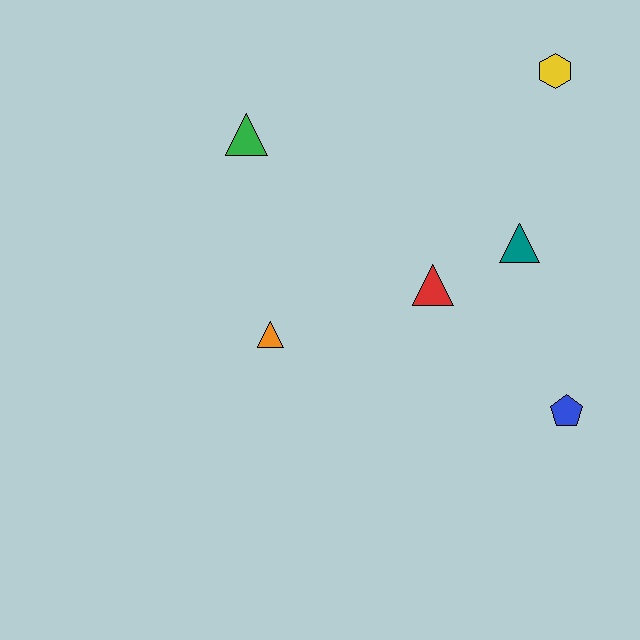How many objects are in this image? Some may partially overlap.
There are 6 objects.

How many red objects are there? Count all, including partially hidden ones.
There is 1 red object.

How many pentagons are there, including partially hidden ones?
There is 1 pentagon.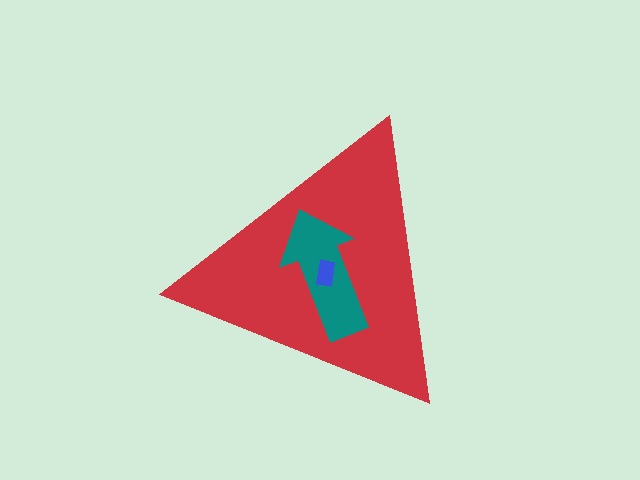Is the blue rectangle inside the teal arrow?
Yes.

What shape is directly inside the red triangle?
The teal arrow.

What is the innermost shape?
The blue rectangle.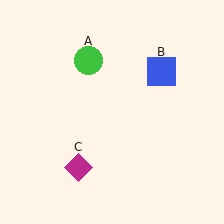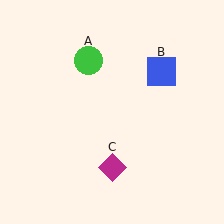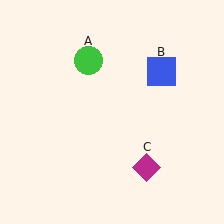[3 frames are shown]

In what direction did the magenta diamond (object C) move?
The magenta diamond (object C) moved right.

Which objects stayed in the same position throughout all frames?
Green circle (object A) and blue square (object B) remained stationary.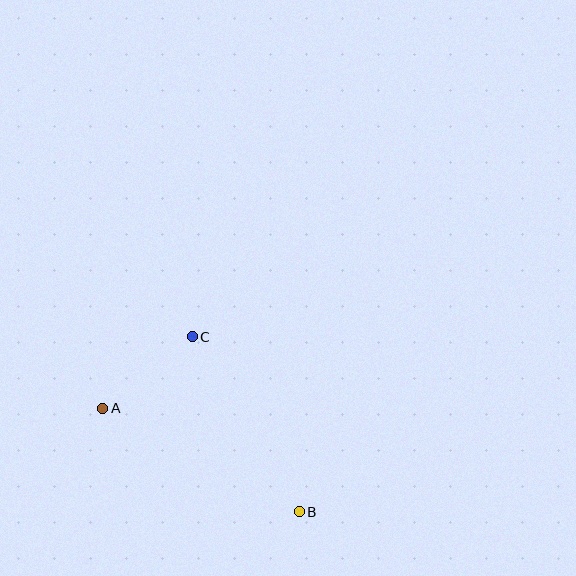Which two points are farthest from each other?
Points A and B are farthest from each other.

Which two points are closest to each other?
Points A and C are closest to each other.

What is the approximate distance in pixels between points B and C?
The distance between B and C is approximately 205 pixels.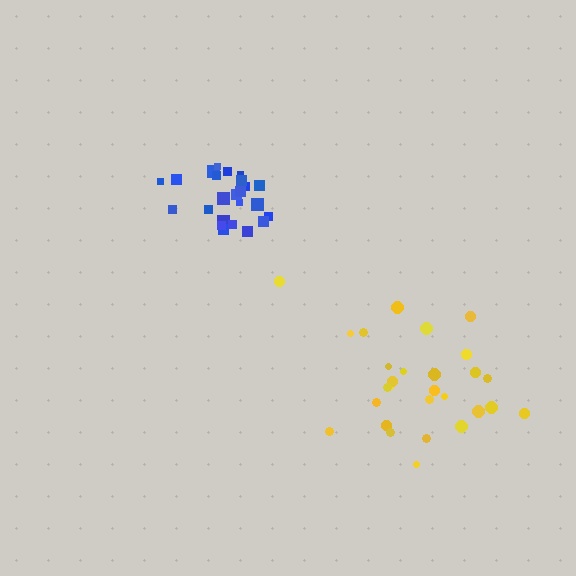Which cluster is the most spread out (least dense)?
Yellow.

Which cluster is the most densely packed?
Blue.